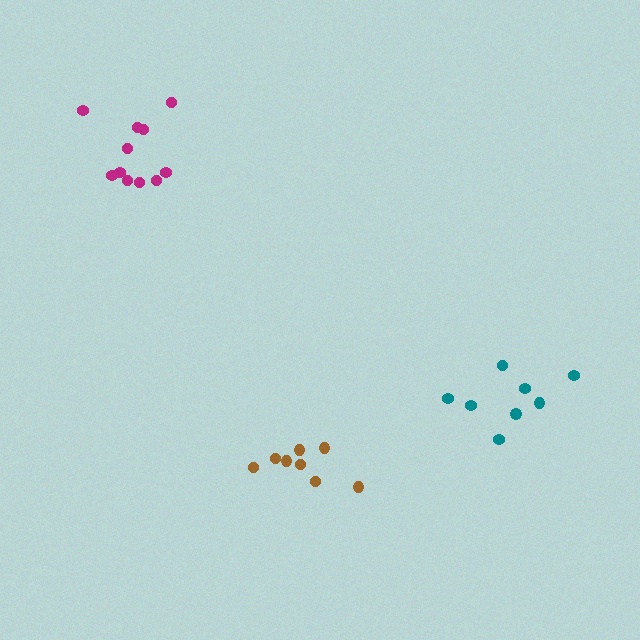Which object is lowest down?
The brown cluster is bottommost.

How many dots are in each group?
Group 1: 8 dots, Group 2: 8 dots, Group 3: 11 dots (27 total).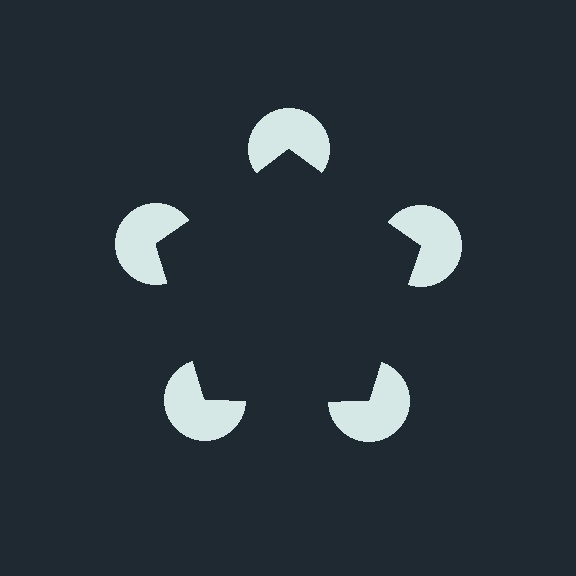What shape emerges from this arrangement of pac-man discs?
An illusory pentagon — its edges are inferred from the aligned wedge cuts in the pac-man discs, not physically drawn.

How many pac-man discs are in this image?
There are 5 — one at each vertex of the illusory pentagon.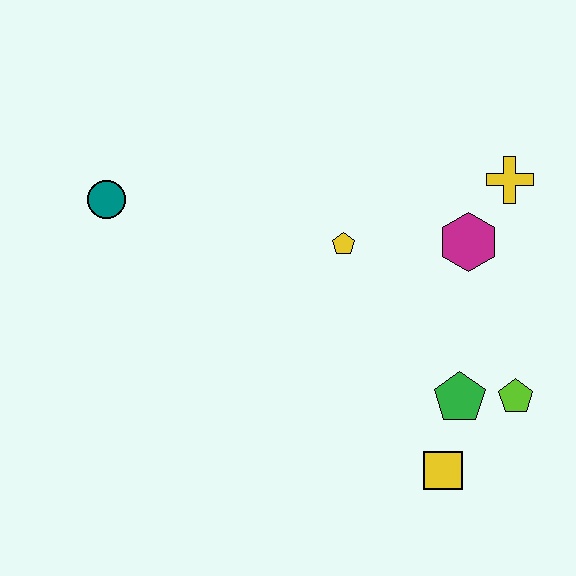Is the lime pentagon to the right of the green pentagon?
Yes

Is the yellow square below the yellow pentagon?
Yes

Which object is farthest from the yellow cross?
The teal circle is farthest from the yellow cross.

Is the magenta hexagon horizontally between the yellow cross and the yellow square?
Yes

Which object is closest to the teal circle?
The yellow pentagon is closest to the teal circle.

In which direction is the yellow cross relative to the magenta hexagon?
The yellow cross is above the magenta hexagon.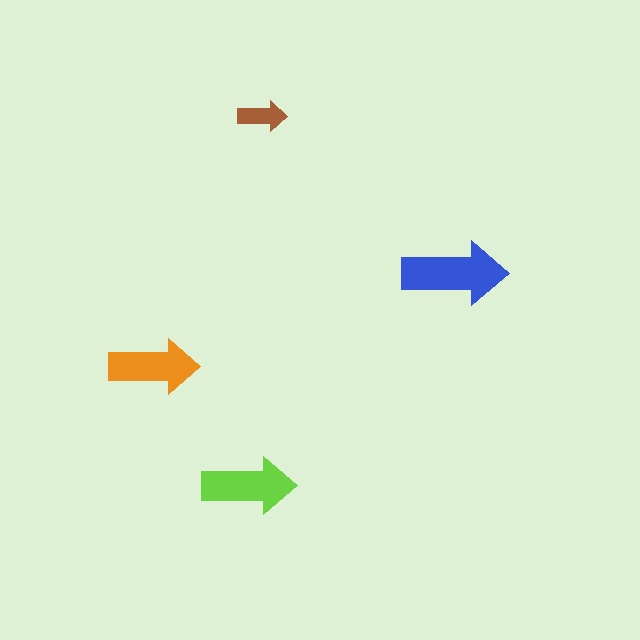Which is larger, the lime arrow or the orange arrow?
The lime one.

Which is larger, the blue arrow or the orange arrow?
The blue one.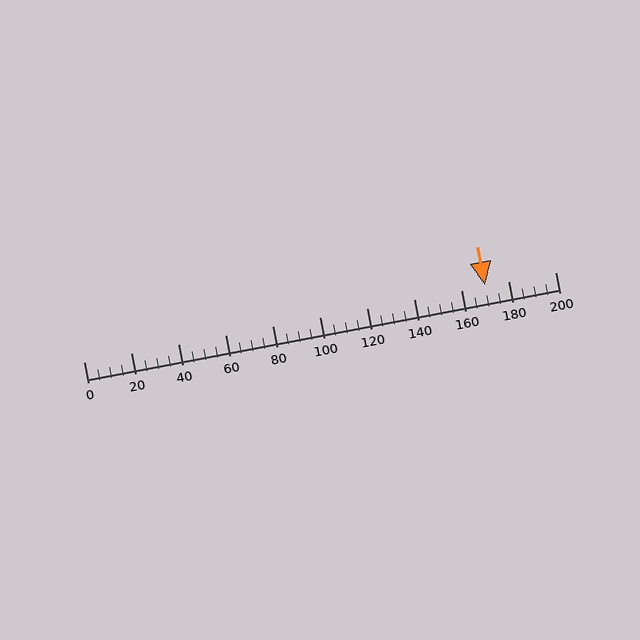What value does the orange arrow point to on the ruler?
The orange arrow points to approximately 170.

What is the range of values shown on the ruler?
The ruler shows values from 0 to 200.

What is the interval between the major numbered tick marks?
The major tick marks are spaced 20 units apart.